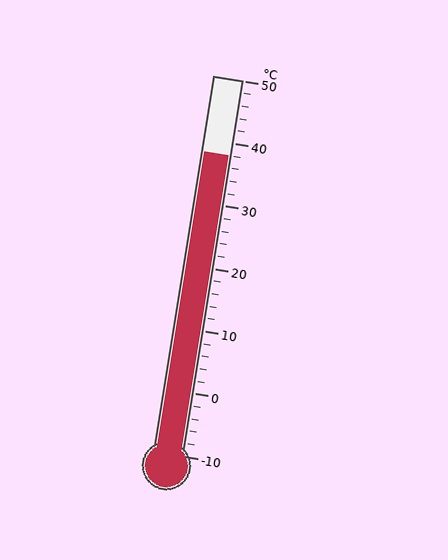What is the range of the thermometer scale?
The thermometer scale ranges from -10°C to 50°C.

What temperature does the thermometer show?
The thermometer shows approximately 38°C.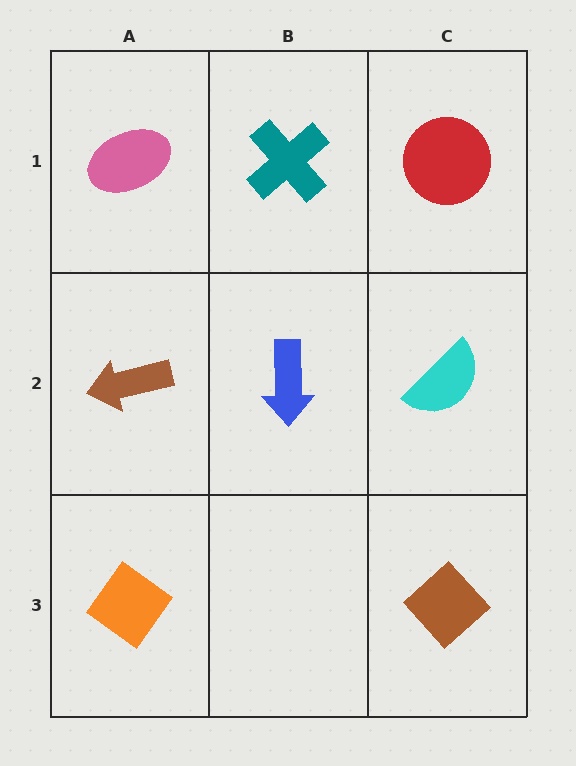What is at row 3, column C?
A brown diamond.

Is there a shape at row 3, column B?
No, that cell is empty.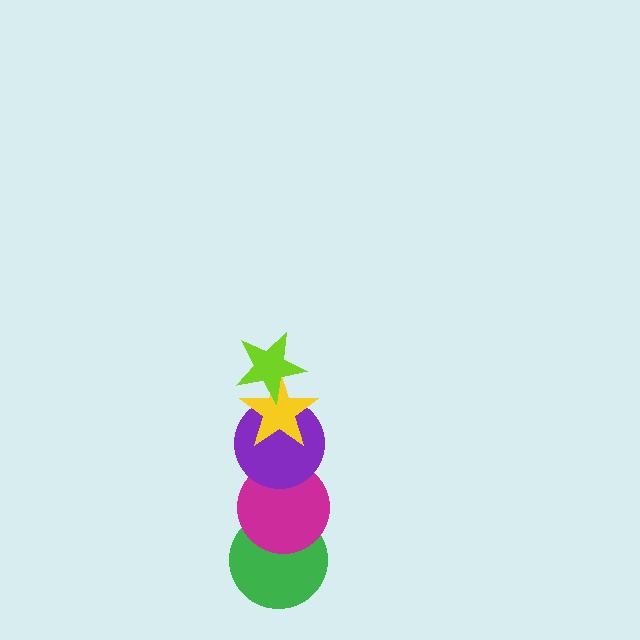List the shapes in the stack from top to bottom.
From top to bottom: the lime star, the yellow star, the purple circle, the magenta circle, the green circle.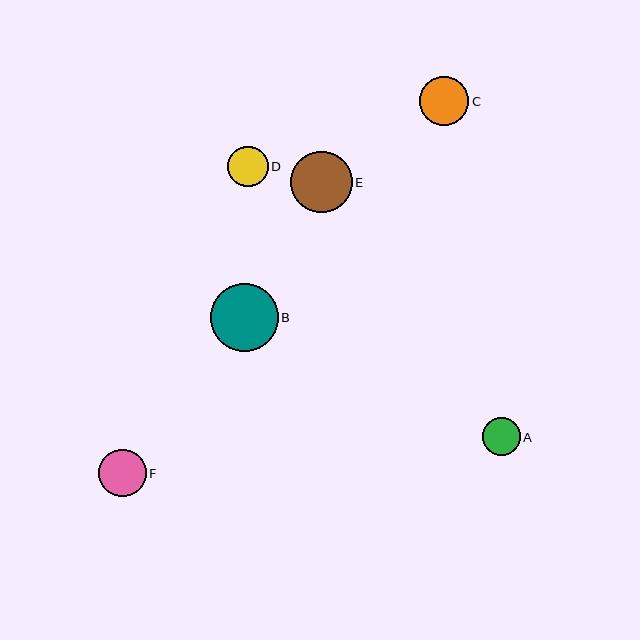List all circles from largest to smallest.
From largest to smallest: B, E, C, F, D, A.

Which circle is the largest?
Circle B is the largest with a size of approximately 68 pixels.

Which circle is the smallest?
Circle A is the smallest with a size of approximately 38 pixels.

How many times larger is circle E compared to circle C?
Circle E is approximately 1.3 times the size of circle C.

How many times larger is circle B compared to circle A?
Circle B is approximately 1.8 times the size of circle A.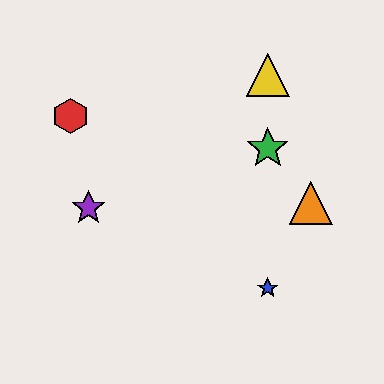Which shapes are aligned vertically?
The blue star, the green star, the yellow triangle are aligned vertically.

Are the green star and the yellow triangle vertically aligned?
Yes, both are at x≈268.